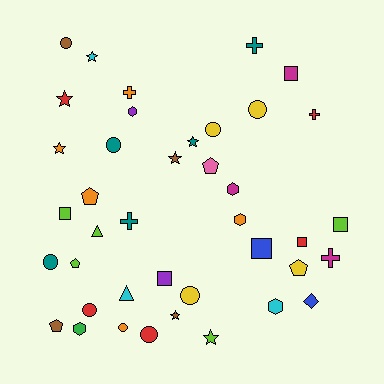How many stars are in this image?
There are 7 stars.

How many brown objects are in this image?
There are 4 brown objects.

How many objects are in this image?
There are 40 objects.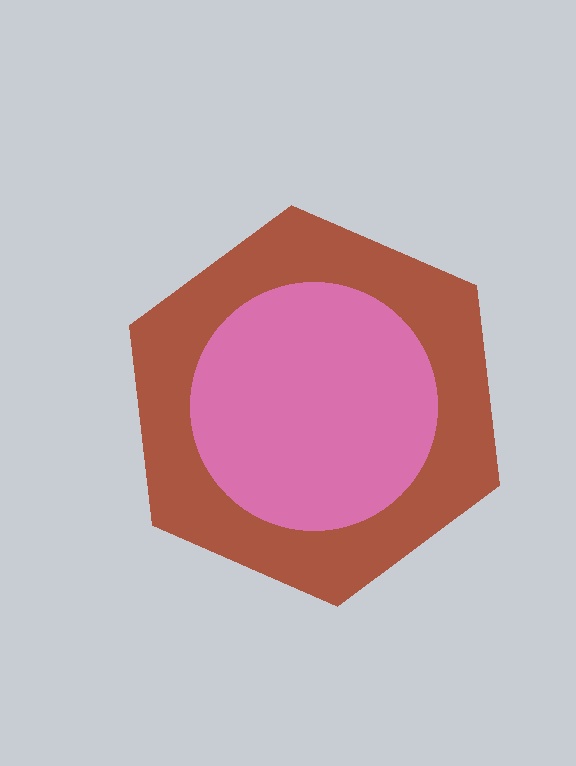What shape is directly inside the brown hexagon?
The pink circle.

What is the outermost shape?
The brown hexagon.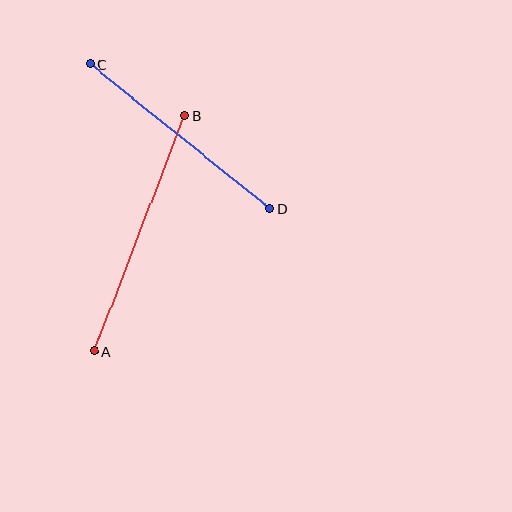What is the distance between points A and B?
The distance is approximately 252 pixels.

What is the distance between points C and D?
The distance is approximately 231 pixels.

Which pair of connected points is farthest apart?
Points A and B are farthest apart.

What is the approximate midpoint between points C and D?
The midpoint is at approximately (180, 137) pixels.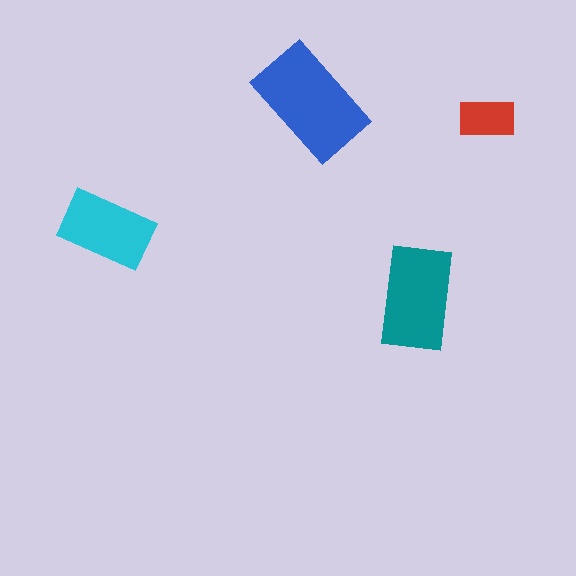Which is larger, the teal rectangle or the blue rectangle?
The blue one.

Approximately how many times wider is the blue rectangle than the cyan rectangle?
About 1.5 times wider.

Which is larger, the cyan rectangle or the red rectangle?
The cyan one.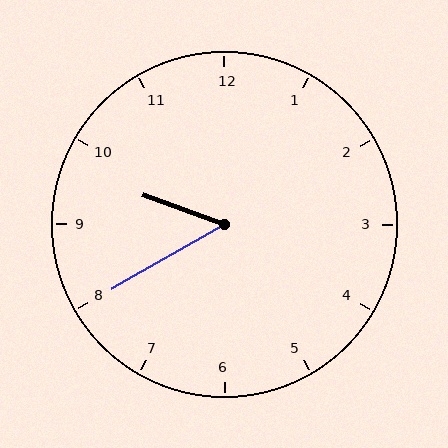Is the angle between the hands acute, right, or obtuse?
It is acute.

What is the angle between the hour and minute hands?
Approximately 50 degrees.